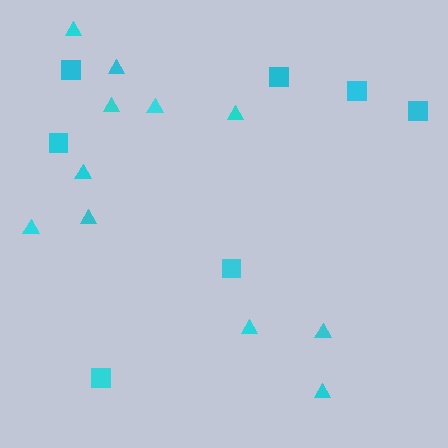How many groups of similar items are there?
There are 2 groups: one group of squares (7) and one group of triangles (11).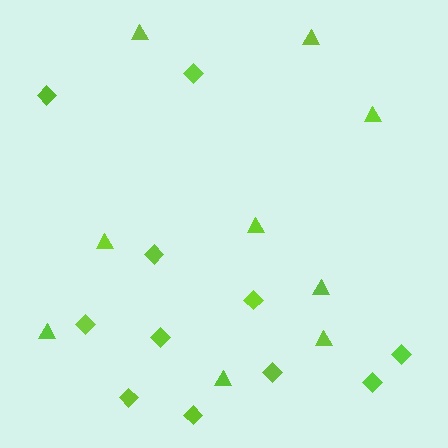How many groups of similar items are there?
There are 2 groups: one group of triangles (9) and one group of diamonds (11).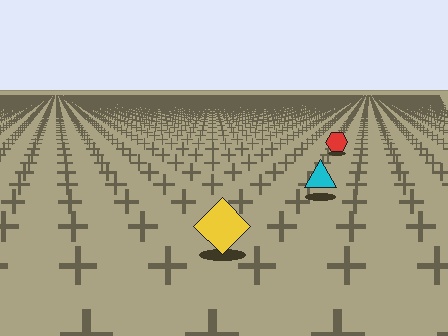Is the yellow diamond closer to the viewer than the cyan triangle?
Yes. The yellow diamond is closer — you can tell from the texture gradient: the ground texture is coarser near it.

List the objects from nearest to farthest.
From nearest to farthest: the yellow diamond, the cyan triangle, the red hexagon.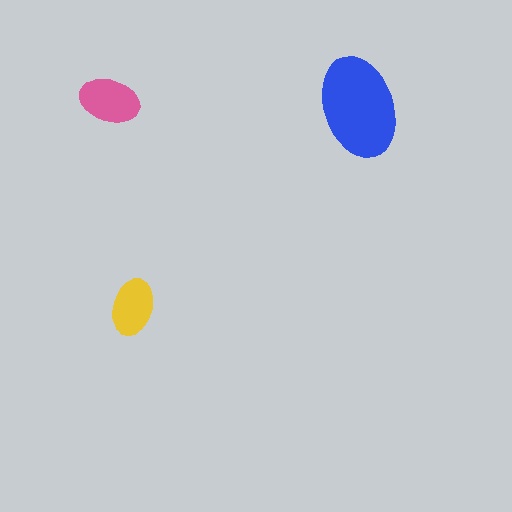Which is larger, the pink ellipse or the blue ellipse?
The blue one.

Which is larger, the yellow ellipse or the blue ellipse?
The blue one.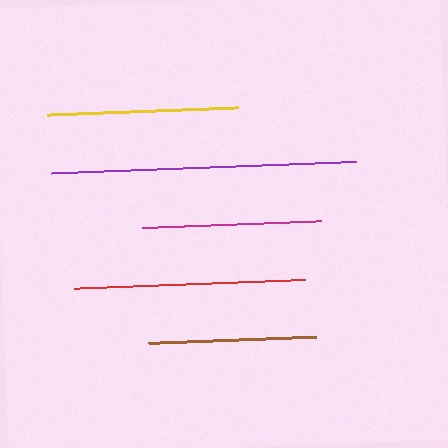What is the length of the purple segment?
The purple segment is approximately 306 pixels long.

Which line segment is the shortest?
The brown line is the shortest at approximately 168 pixels.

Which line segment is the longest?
The purple line is the longest at approximately 306 pixels.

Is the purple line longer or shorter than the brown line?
The purple line is longer than the brown line.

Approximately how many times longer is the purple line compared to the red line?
The purple line is approximately 1.3 times the length of the red line.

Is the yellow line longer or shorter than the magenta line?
The yellow line is longer than the magenta line.